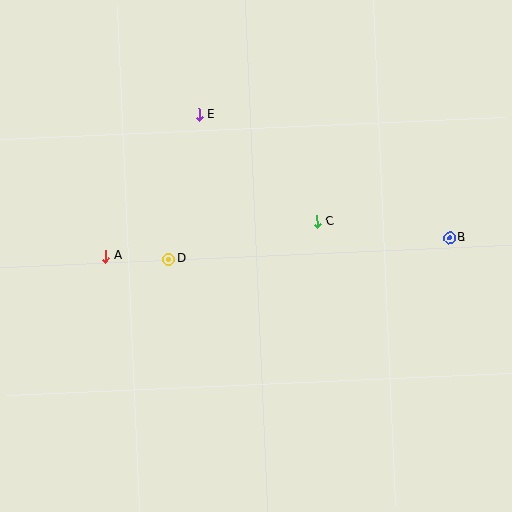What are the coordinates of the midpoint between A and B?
The midpoint between A and B is at (278, 247).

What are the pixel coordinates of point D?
Point D is at (169, 259).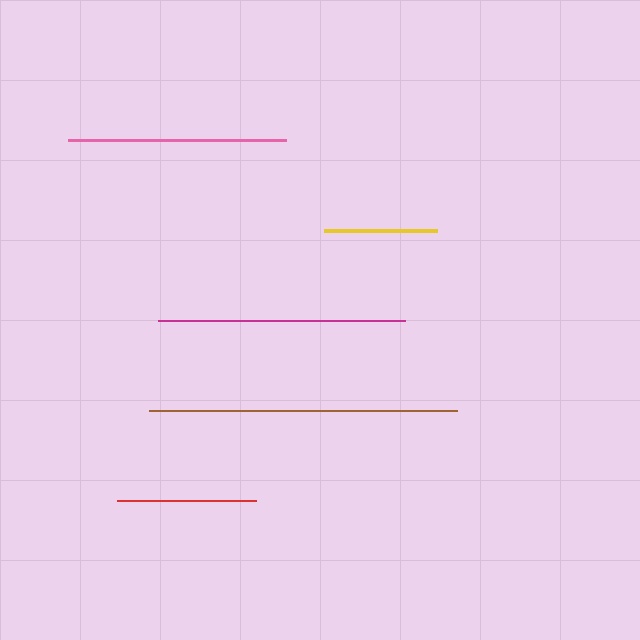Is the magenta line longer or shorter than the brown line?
The brown line is longer than the magenta line.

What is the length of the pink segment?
The pink segment is approximately 218 pixels long.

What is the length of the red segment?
The red segment is approximately 140 pixels long.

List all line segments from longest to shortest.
From longest to shortest: brown, magenta, pink, red, yellow.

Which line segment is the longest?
The brown line is the longest at approximately 308 pixels.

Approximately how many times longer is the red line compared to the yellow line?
The red line is approximately 1.2 times the length of the yellow line.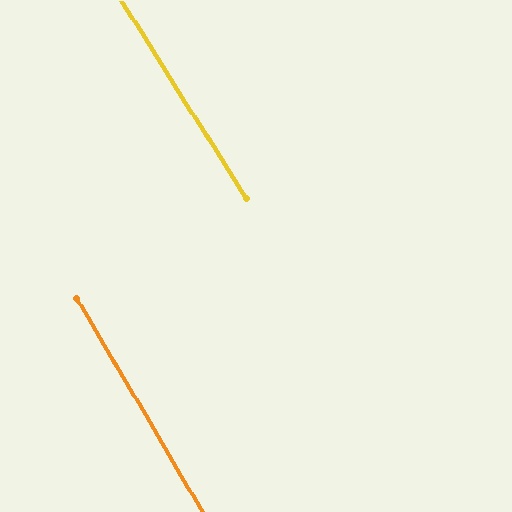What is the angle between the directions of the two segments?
Approximately 2 degrees.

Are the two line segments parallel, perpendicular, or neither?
Parallel — their directions differ by only 1.6°.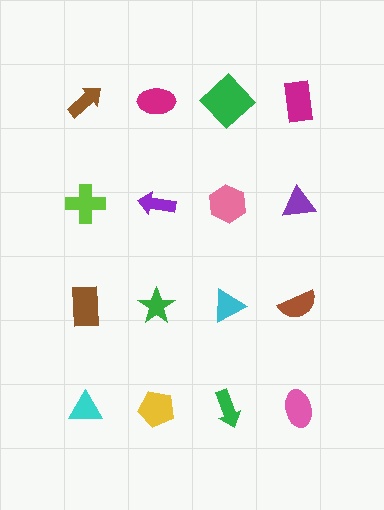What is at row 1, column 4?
A magenta rectangle.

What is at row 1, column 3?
A green diamond.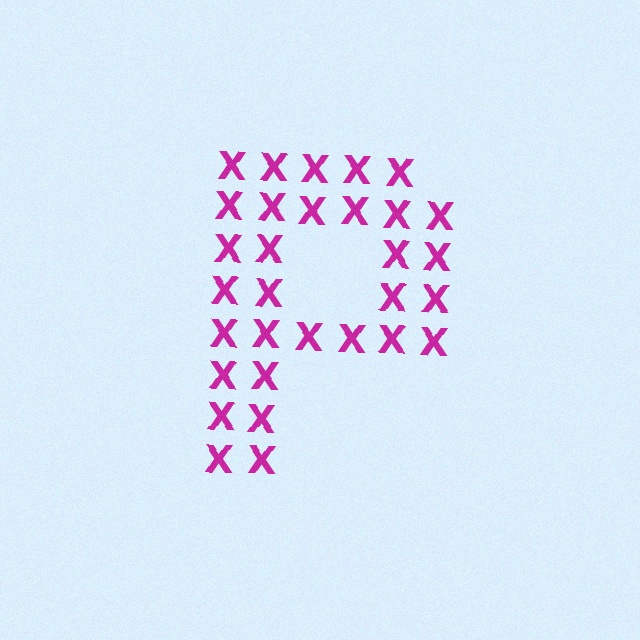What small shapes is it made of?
It is made of small letter X's.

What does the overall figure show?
The overall figure shows the letter P.